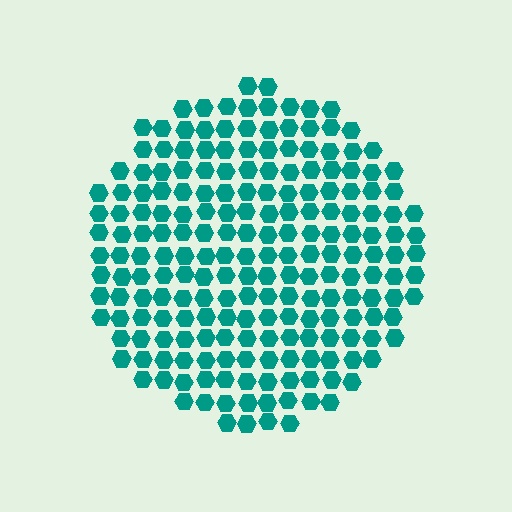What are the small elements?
The small elements are hexagons.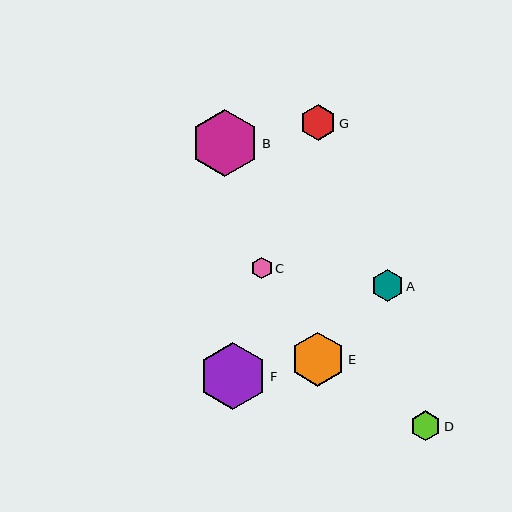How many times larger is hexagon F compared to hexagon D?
Hexagon F is approximately 2.2 times the size of hexagon D.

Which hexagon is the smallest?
Hexagon C is the smallest with a size of approximately 22 pixels.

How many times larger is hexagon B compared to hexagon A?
Hexagon B is approximately 2.1 times the size of hexagon A.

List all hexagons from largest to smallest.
From largest to smallest: F, B, E, G, A, D, C.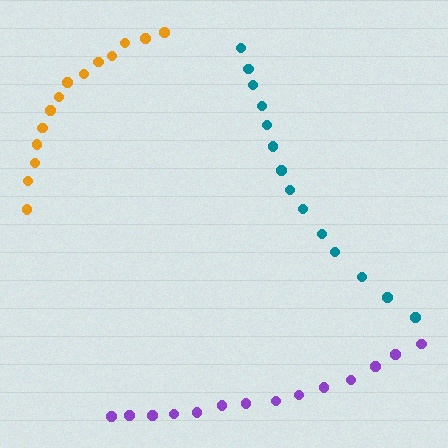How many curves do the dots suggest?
There are 3 distinct paths.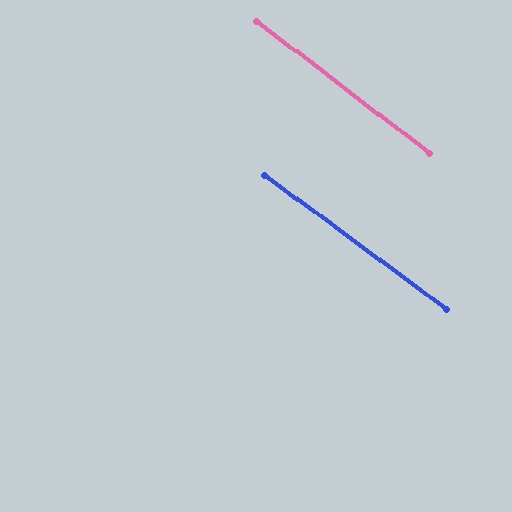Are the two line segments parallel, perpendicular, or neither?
Parallel — their directions differ by only 1.2°.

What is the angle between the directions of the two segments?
Approximately 1 degree.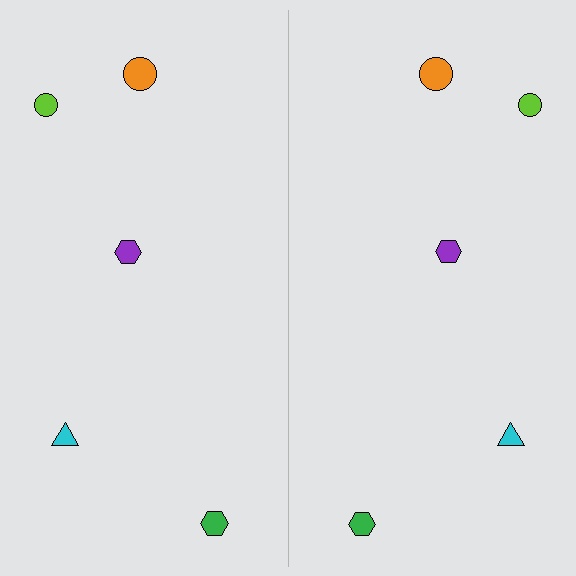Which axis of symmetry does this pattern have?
The pattern has a vertical axis of symmetry running through the center of the image.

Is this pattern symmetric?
Yes, this pattern has bilateral (reflection) symmetry.